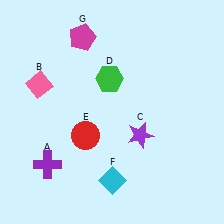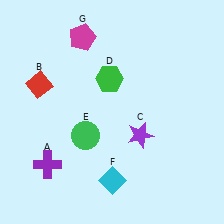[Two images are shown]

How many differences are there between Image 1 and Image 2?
There are 2 differences between the two images.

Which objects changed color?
B changed from pink to red. E changed from red to green.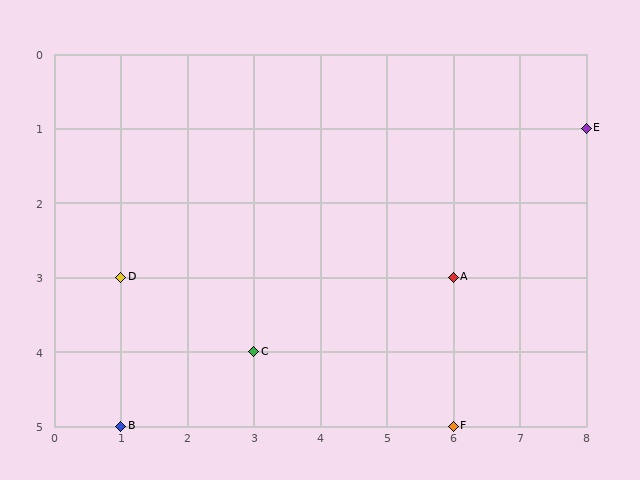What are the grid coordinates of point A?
Point A is at grid coordinates (6, 3).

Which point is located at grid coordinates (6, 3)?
Point A is at (6, 3).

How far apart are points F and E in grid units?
Points F and E are 2 columns and 4 rows apart (about 4.5 grid units diagonally).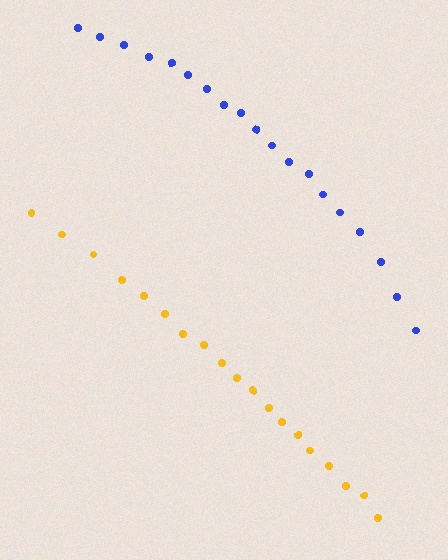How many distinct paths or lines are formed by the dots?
There are 2 distinct paths.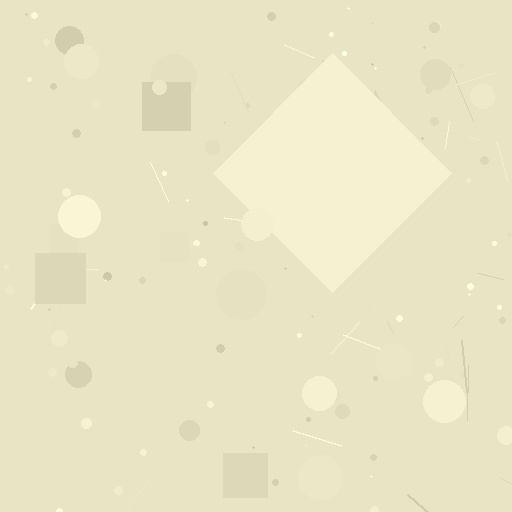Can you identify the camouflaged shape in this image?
The camouflaged shape is a diamond.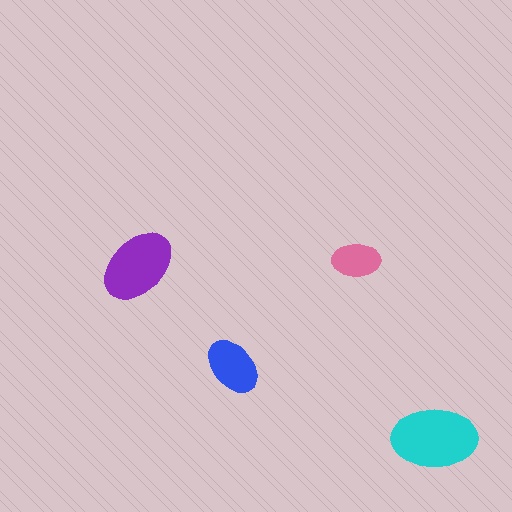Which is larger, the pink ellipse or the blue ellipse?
The blue one.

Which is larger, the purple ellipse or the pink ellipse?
The purple one.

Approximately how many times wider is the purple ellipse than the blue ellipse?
About 1.5 times wider.